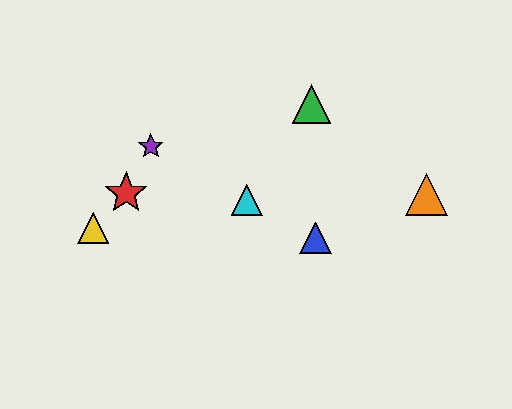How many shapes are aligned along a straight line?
3 shapes (the blue triangle, the purple star, the cyan triangle) are aligned along a straight line.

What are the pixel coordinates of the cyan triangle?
The cyan triangle is at (247, 200).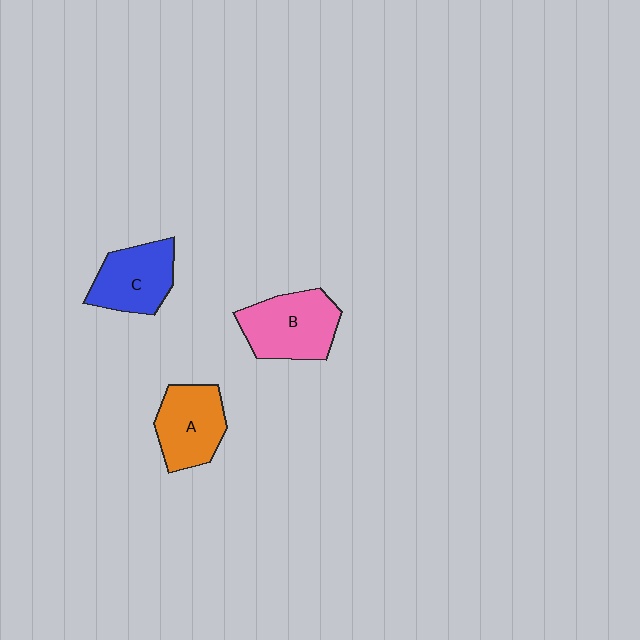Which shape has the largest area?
Shape B (pink).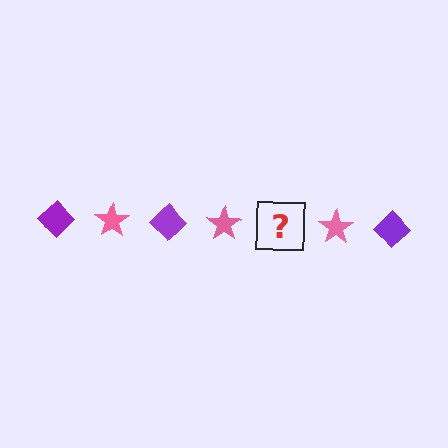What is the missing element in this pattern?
The missing element is a purple diamond.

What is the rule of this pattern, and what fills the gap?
The rule is that the pattern alternates between purple diamond and pink star. The gap should be filled with a purple diamond.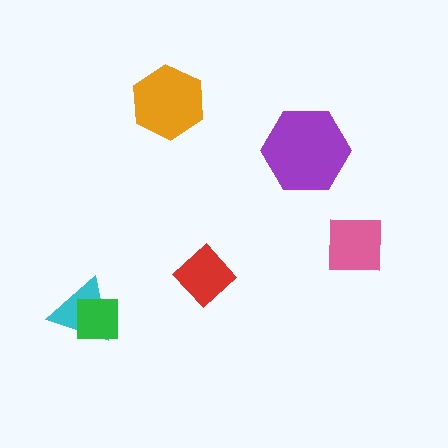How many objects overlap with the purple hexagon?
0 objects overlap with the purple hexagon.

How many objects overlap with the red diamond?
0 objects overlap with the red diamond.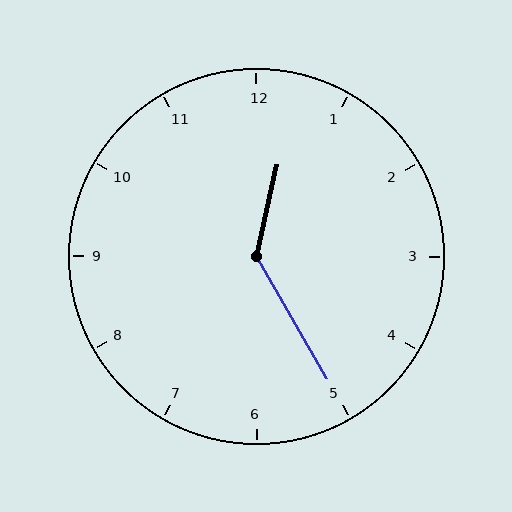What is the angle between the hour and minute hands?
Approximately 138 degrees.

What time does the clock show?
12:25.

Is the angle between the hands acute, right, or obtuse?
It is obtuse.